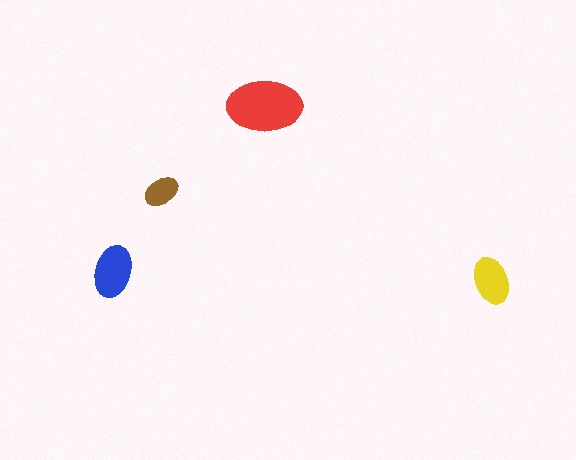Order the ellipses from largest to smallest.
the red one, the blue one, the yellow one, the brown one.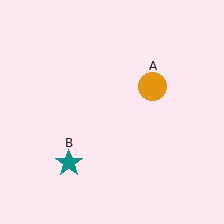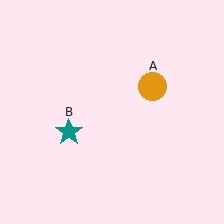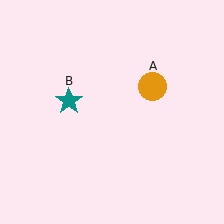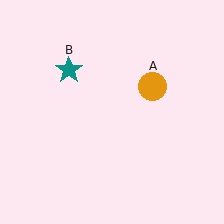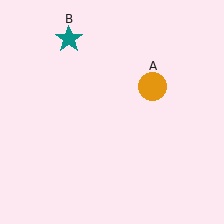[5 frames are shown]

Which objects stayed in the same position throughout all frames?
Orange circle (object A) remained stationary.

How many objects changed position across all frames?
1 object changed position: teal star (object B).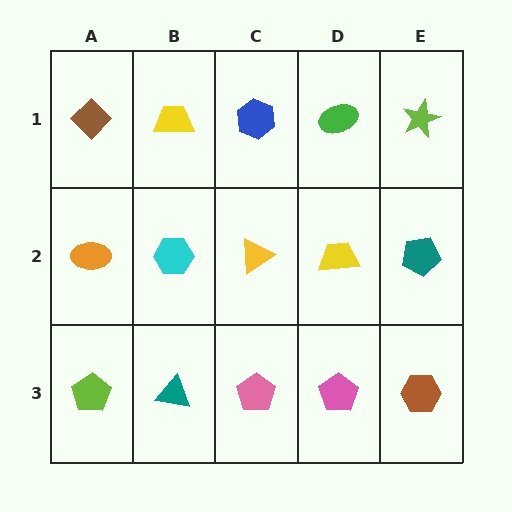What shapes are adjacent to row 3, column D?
A yellow trapezoid (row 2, column D), a pink pentagon (row 3, column C), a brown hexagon (row 3, column E).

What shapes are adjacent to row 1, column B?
A cyan hexagon (row 2, column B), a brown diamond (row 1, column A), a blue hexagon (row 1, column C).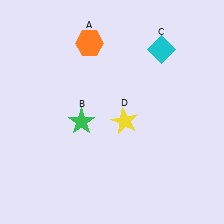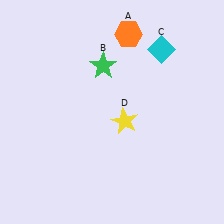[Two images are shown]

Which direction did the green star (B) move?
The green star (B) moved up.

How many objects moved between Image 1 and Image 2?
2 objects moved between the two images.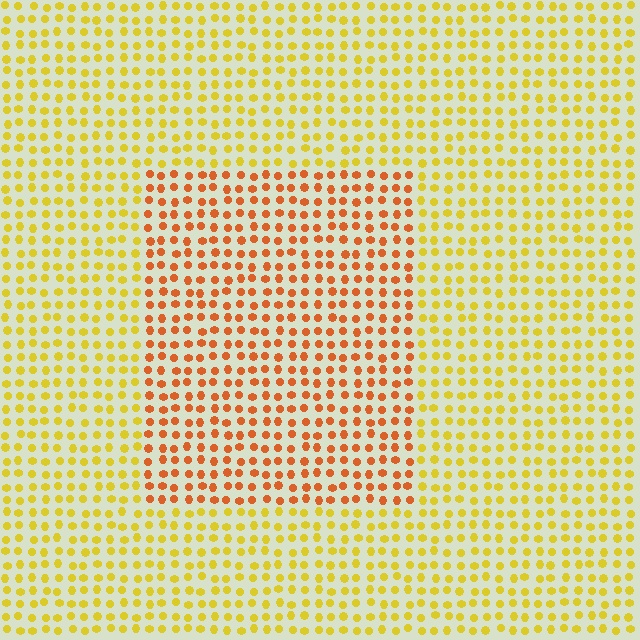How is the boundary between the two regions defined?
The boundary is defined purely by a slight shift in hue (about 36 degrees). Spacing, size, and orientation are identical on both sides.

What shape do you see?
I see a rectangle.